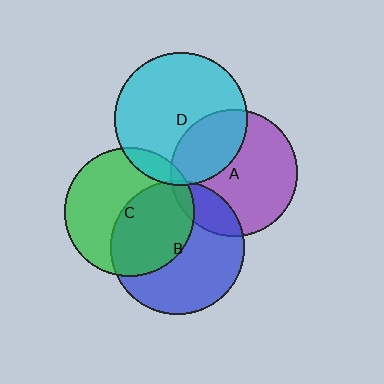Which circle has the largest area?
Circle B (blue).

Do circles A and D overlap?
Yes.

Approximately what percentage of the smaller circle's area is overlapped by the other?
Approximately 30%.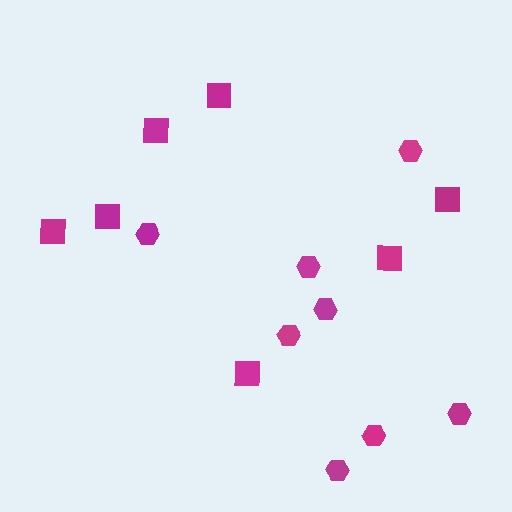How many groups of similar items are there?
There are 2 groups: one group of squares (7) and one group of hexagons (8).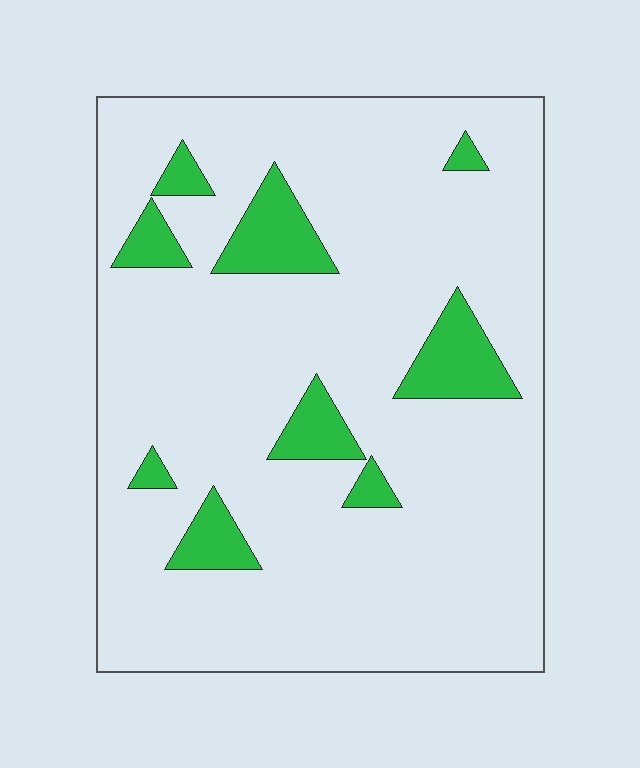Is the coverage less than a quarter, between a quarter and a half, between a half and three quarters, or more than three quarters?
Less than a quarter.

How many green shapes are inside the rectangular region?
9.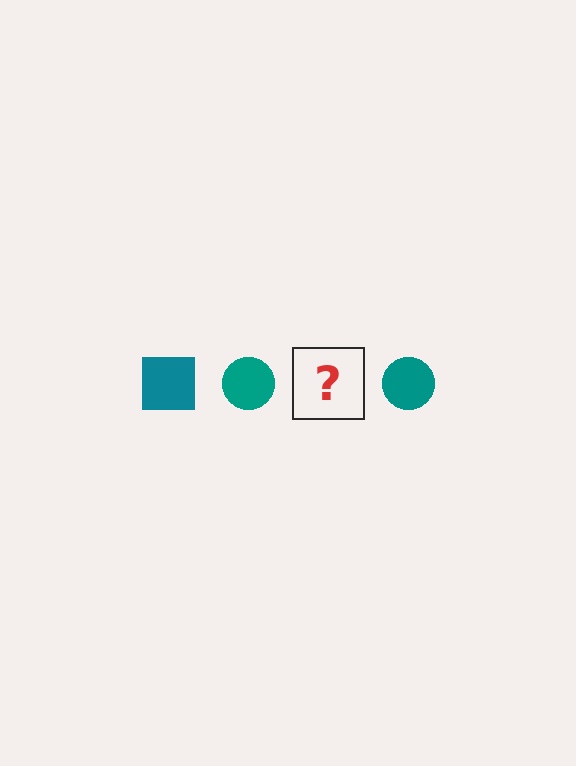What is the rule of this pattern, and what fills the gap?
The rule is that the pattern cycles through square, circle shapes in teal. The gap should be filled with a teal square.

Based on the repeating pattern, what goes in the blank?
The blank should be a teal square.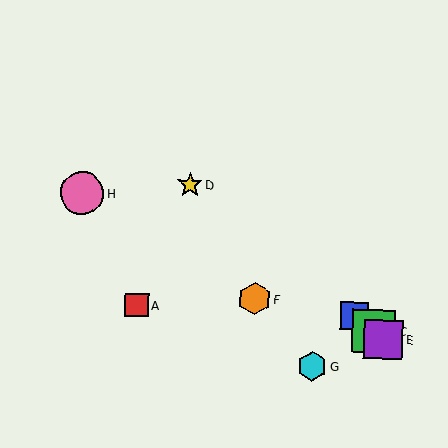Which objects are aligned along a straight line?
Objects B, C, D, E are aligned along a straight line.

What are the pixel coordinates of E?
Object E is at (383, 339).